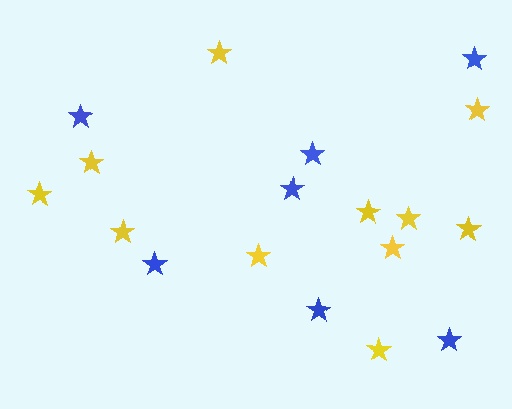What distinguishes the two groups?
There are 2 groups: one group of blue stars (7) and one group of yellow stars (11).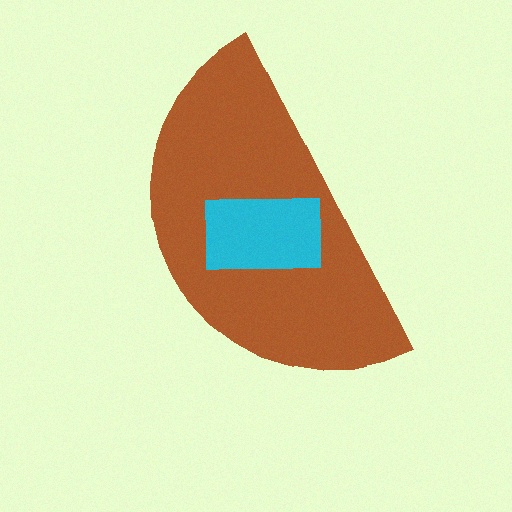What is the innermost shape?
The cyan rectangle.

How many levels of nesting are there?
2.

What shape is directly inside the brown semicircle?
The cyan rectangle.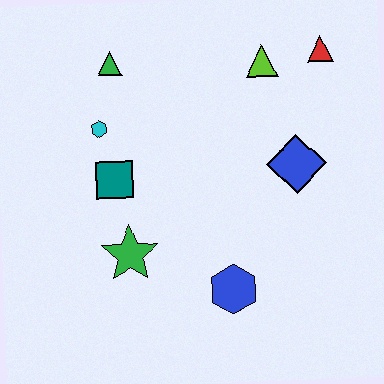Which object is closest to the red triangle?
The lime triangle is closest to the red triangle.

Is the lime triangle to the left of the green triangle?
No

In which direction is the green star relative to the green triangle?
The green star is below the green triangle.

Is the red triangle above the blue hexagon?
Yes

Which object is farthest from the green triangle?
The blue hexagon is farthest from the green triangle.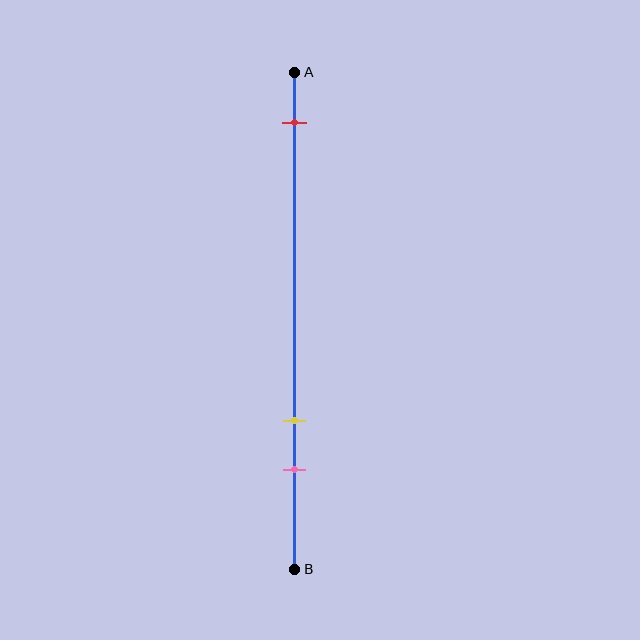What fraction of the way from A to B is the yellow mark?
The yellow mark is approximately 70% (0.7) of the way from A to B.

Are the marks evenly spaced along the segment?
No, the marks are not evenly spaced.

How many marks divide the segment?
There are 3 marks dividing the segment.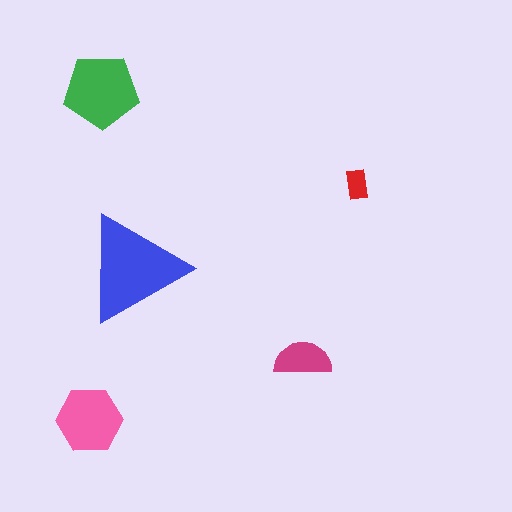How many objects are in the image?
There are 5 objects in the image.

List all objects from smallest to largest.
The red rectangle, the magenta semicircle, the pink hexagon, the green pentagon, the blue triangle.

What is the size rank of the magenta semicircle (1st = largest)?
4th.